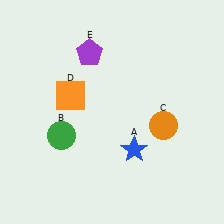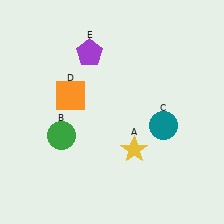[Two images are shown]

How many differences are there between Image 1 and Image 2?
There are 2 differences between the two images.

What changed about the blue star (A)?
In Image 1, A is blue. In Image 2, it changed to yellow.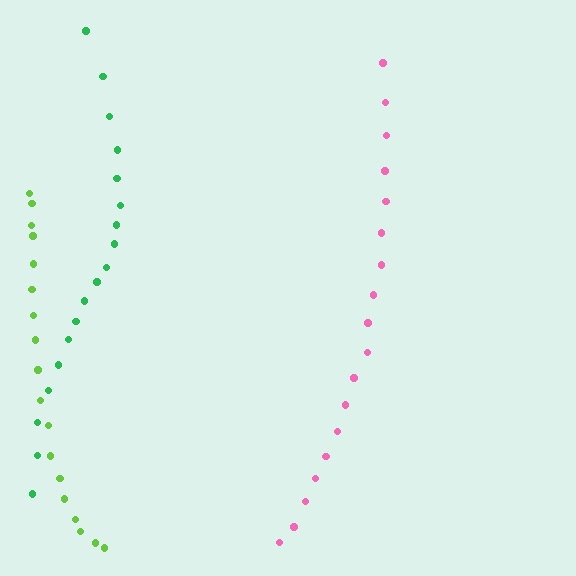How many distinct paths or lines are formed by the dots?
There are 3 distinct paths.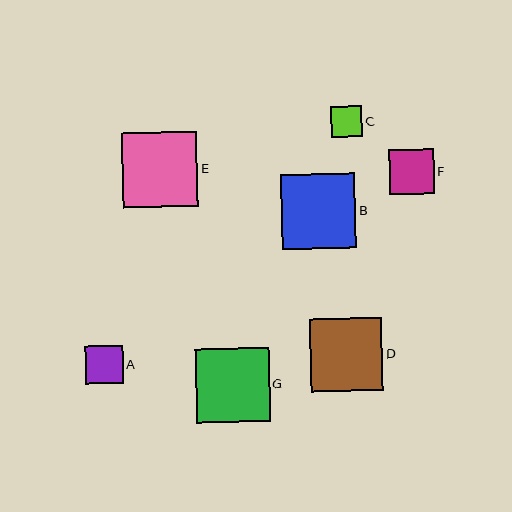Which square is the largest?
Square E is the largest with a size of approximately 75 pixels.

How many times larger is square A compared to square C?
Square A is approximately 1.2 times the size of square C.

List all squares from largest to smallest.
From largest to smallest: E, B, G, D, F, A, C.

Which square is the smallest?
Square C is the smallest with a size of approximately 32 pixels.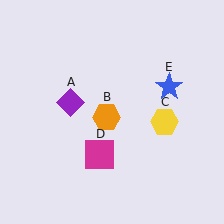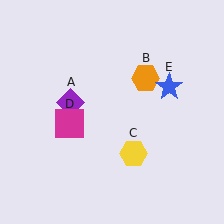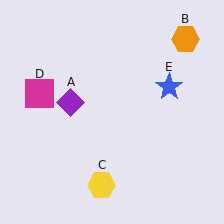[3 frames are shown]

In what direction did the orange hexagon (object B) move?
The orange hexagon (object B) moved up and to the right.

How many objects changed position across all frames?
3 objects changed position: orange hexagon (object B), yellow hexagon (object C), magenta square (object D).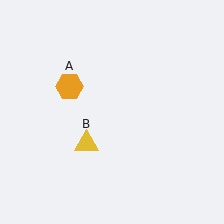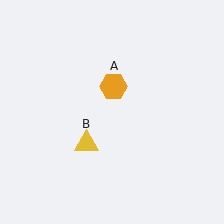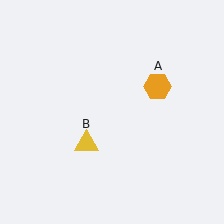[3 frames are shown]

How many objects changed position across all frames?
1 object changed position: orange hexagon (object A).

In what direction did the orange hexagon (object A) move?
The orange hexagon (object A) moved right.